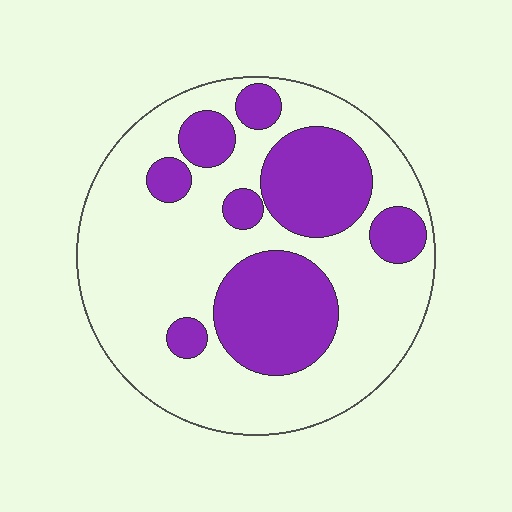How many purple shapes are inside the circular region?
8.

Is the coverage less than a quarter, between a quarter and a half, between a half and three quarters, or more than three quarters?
Between a quarter and a half.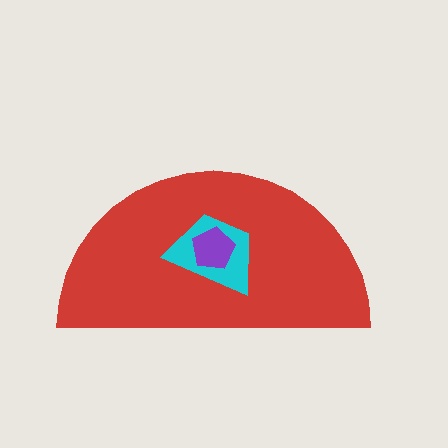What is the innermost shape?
The purple pentagon.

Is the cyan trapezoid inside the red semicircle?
Yes.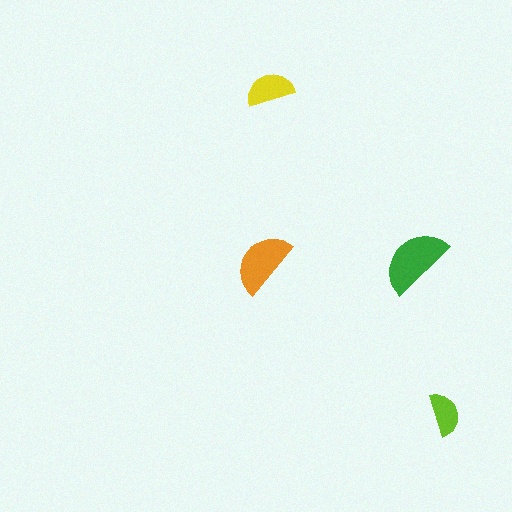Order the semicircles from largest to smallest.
the green one, the orange one, the yellow one, the lime one.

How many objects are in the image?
There are 4 objects in the image.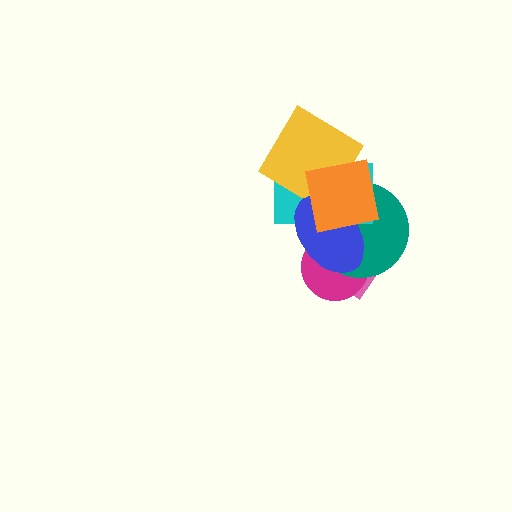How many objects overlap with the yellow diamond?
2 objects overlap with the yellow diamond.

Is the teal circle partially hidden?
Yes, it is partially covered by another shape.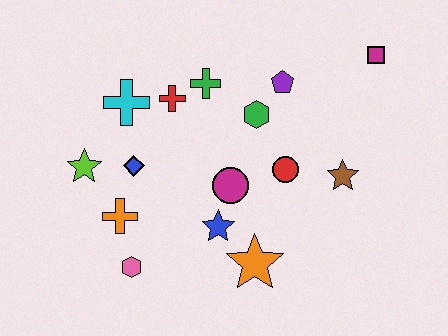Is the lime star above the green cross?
No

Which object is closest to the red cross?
The green cross is closest to the red cross.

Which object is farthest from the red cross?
The magenta square is farthest from the red cross.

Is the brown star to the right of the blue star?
Yes